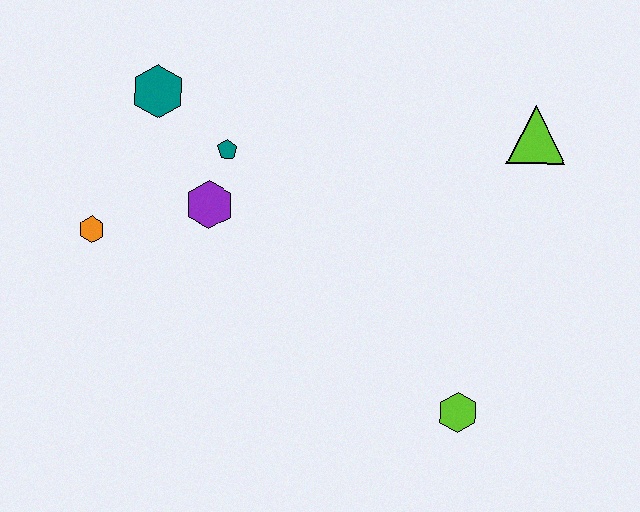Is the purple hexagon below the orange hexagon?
No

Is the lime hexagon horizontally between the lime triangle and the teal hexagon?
Yes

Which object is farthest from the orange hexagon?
The lime triangle is farthest from the orange hexagon.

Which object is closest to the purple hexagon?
The teal pentagon is closest to the purple hexagon.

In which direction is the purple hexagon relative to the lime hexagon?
The purple hexagon is to the left of the lime hexagon.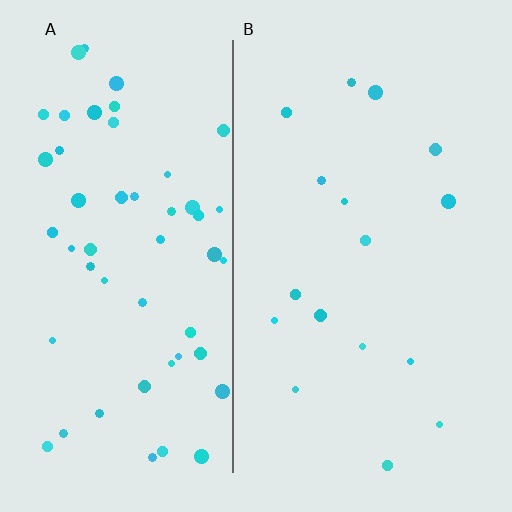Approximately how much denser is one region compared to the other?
Approximately 3.2× — region A over region B.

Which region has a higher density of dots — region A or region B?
A (the left).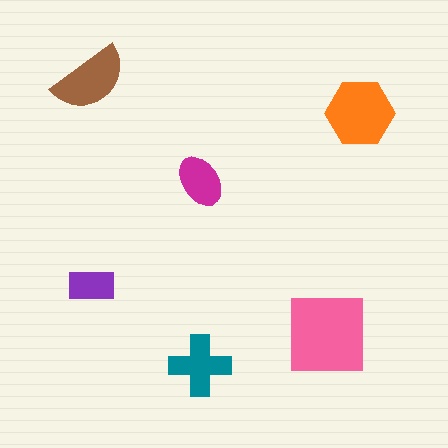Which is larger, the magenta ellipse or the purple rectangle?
The magenta ellipse.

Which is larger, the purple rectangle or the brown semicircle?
The brown semicircle.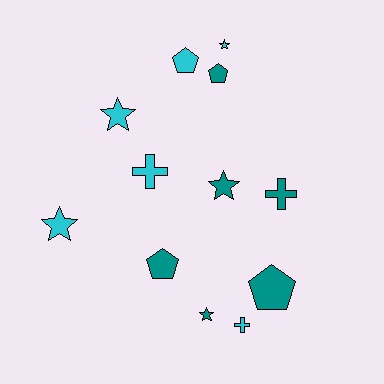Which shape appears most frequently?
Star, with 5 objects.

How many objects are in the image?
There are 12 objects.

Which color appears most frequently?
Cyan, with 6 objects.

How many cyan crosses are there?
There are 2 cyan crosses.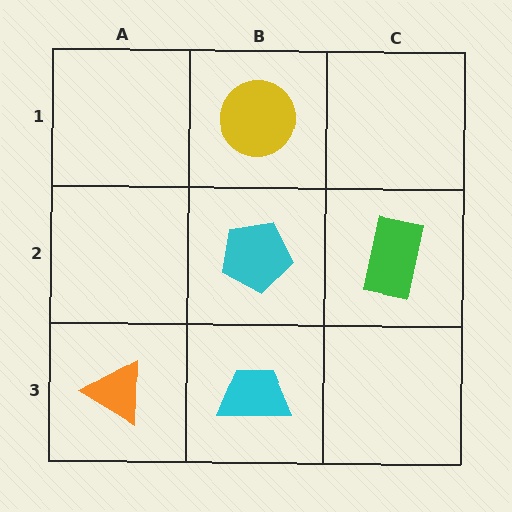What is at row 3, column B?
A cyan trapezoid.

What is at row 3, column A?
An orange triangle.